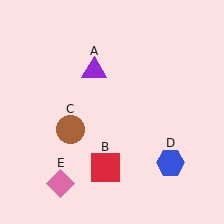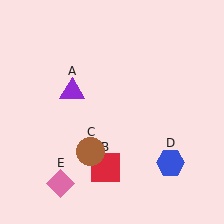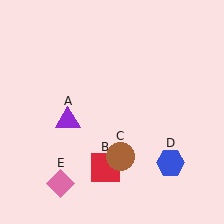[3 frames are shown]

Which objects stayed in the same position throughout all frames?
Red square (object B) and blue hexagon (object D) and pink diamond (object E) remained stationary.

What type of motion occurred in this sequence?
The purple triangle (object A), brown circle (object C) rotated counterclockwise around the center of the scene.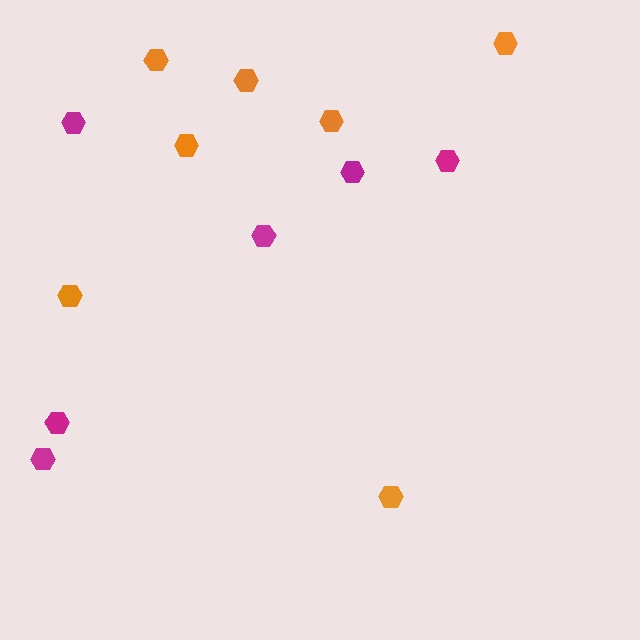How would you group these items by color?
There are 2 groups: one group of magenta hexagons (6) and one group of orange hexagons (7).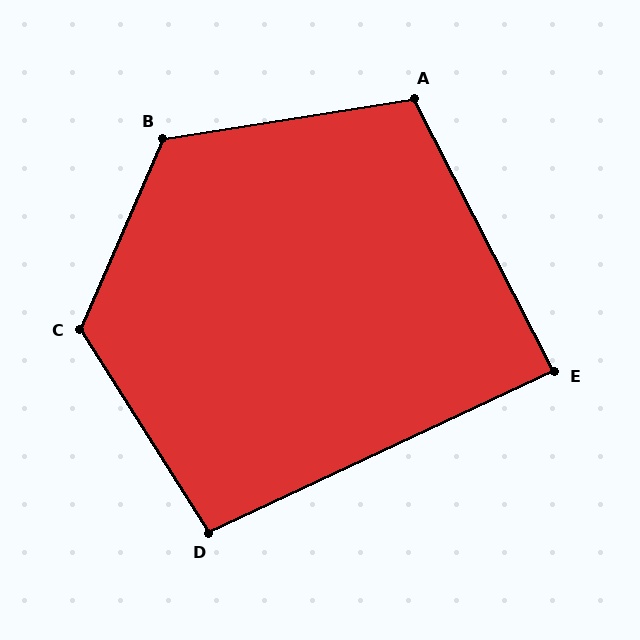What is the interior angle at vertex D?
Approximately 97 degrees (obtuse).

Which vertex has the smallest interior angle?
E, at approximately 88 degrees.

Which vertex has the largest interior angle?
C, at approximately 124 degrees.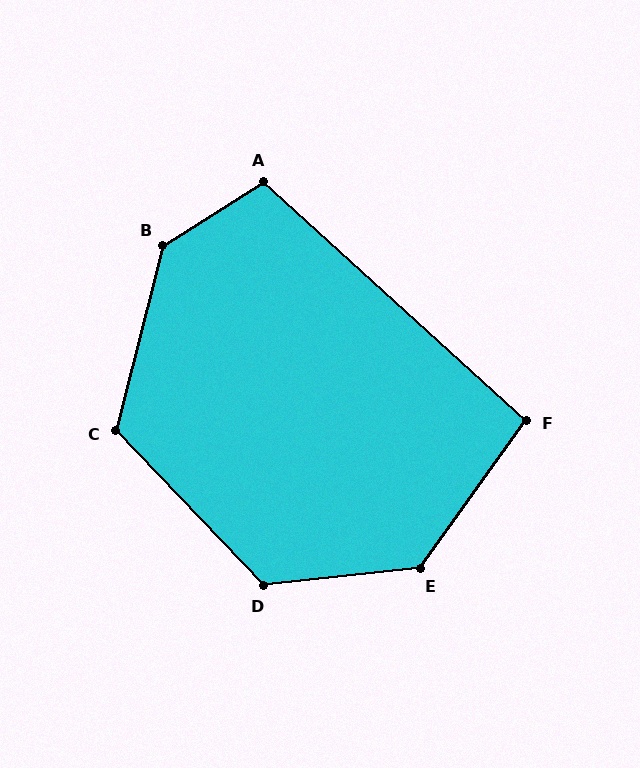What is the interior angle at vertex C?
Approximately 122 degrees (obtuse).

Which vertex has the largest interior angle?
B, at approximately 136 degrees.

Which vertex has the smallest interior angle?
F, at approximately 97 degrees.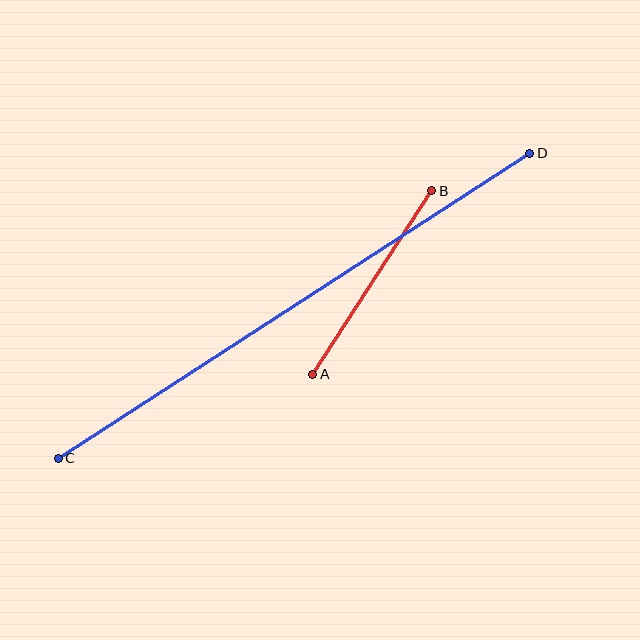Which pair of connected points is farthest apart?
Points C and D are farthest apart.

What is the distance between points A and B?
The distance is approximately 219 pixels.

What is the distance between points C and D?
The distance is approximately 562 pixels.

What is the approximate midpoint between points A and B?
The midpoint is at approximately (372, 283) pixels.